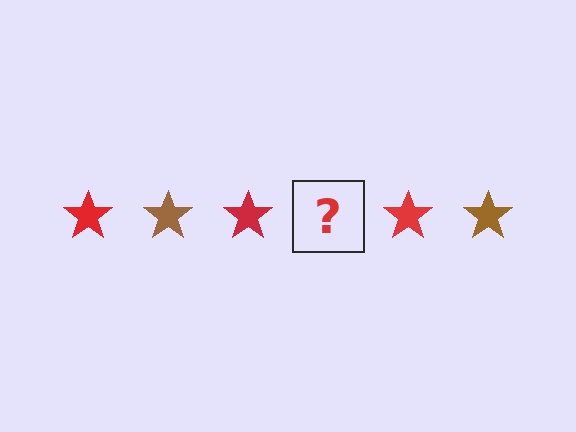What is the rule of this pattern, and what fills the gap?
The rule is that the pattern cycles through red, brown stars. The gap should be filled with a brown star.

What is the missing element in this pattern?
The missing element is a brown star.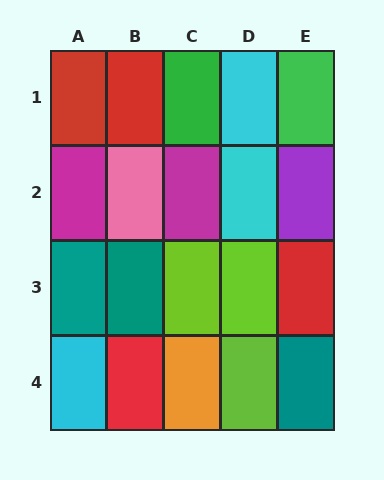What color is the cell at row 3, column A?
Teal.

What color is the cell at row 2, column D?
Cyan.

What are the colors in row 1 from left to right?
Red, red, green, cyan, green.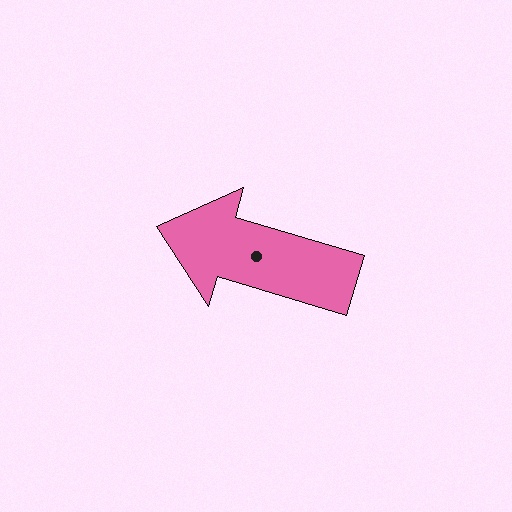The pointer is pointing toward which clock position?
Roughly 10 o'clock.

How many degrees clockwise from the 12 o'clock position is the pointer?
Approximately 287 degrees.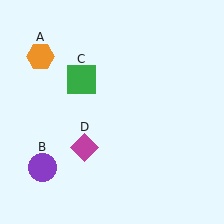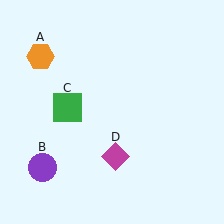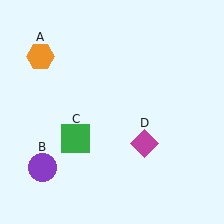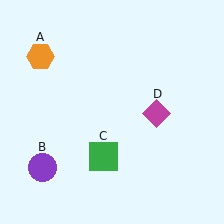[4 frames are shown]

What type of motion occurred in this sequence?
The green square (object C), magenta diamond (object D) rotated counterclockwise around the center of the scene.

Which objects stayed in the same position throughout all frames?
Orange hexagon (object A) and purple circle (object B) remained stationary.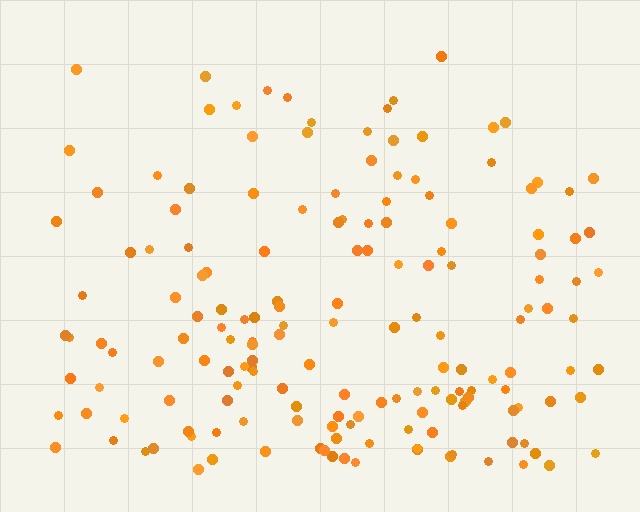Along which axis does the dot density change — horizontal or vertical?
Vertical.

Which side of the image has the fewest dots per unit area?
The top.